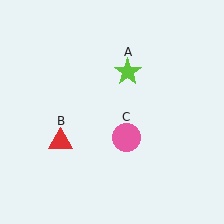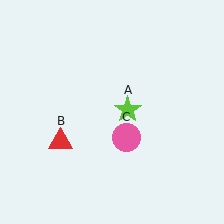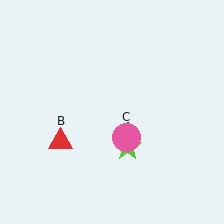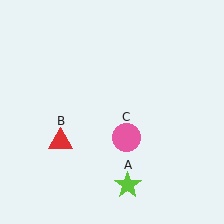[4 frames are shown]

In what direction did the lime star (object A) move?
The lime star (object A) moved down.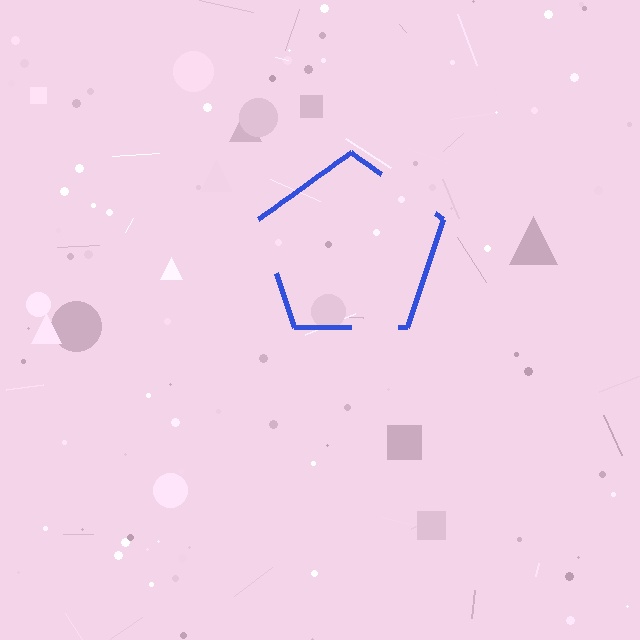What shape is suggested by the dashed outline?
The dashed outline suggests a pentagon.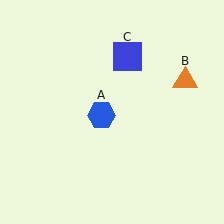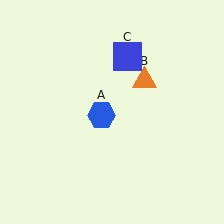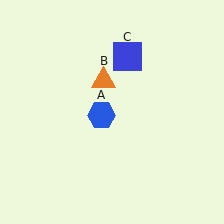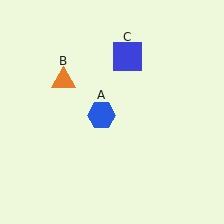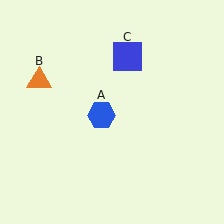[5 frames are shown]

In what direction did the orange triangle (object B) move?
The orange triangle (object B) moved left.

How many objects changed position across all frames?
1 object changed position: orange triangle (object B).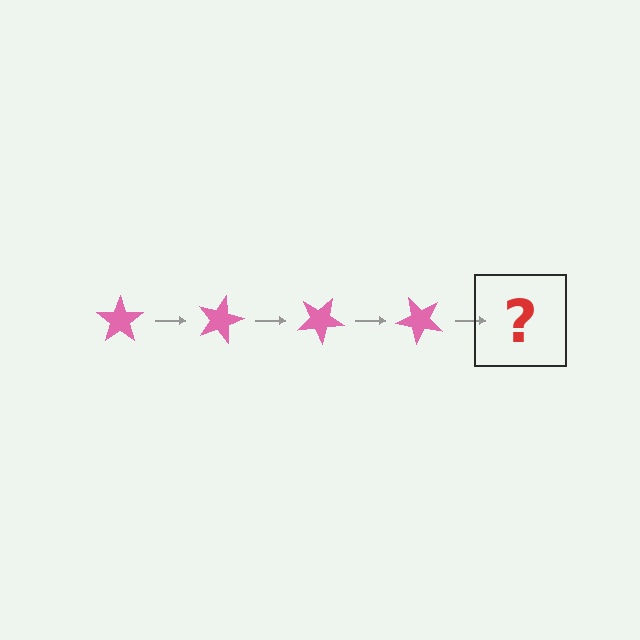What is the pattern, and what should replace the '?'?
The pattern is that the star rotates 15 degrees each step. The '?' should be a pink star rotated 60 degrees.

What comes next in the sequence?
The next element should be a pink star rotated 60 degrees.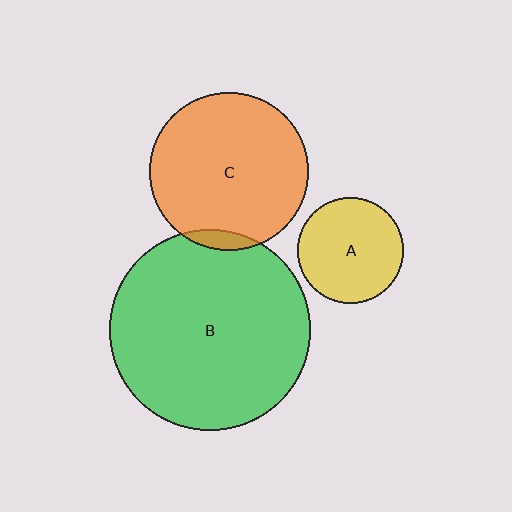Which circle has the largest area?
Circle B (green).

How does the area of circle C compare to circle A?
Approximately 2.2 times.